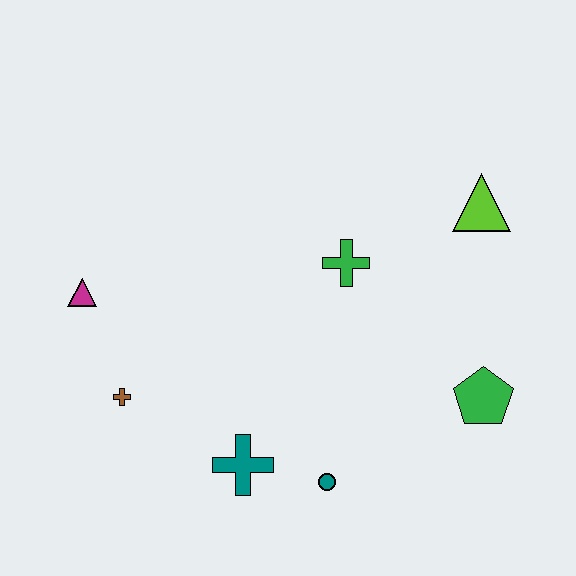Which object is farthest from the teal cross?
The lime triangle is farthest from the teal cross.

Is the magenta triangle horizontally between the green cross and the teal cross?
No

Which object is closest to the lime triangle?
The green cross is closest to the lime triangle.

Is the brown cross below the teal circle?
No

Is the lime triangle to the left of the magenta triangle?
No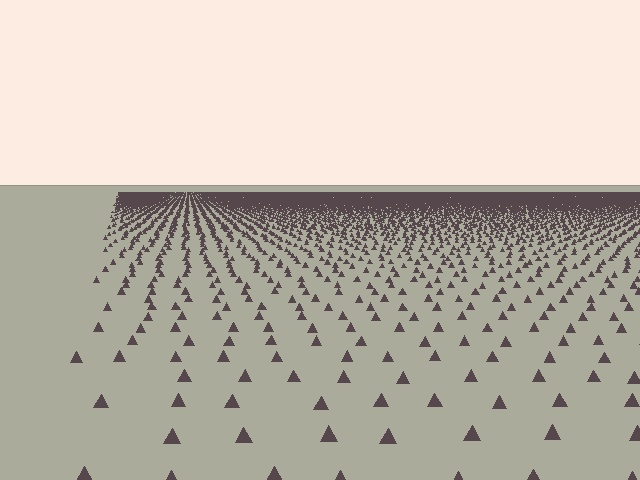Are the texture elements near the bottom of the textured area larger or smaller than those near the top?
Larger. Near the bottom, elements are closer to the viewer and appear at a bigger on-screen size.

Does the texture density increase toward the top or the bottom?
Density increases toward the top.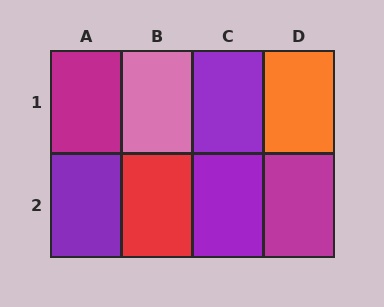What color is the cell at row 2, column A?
Purple.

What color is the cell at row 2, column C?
Purple.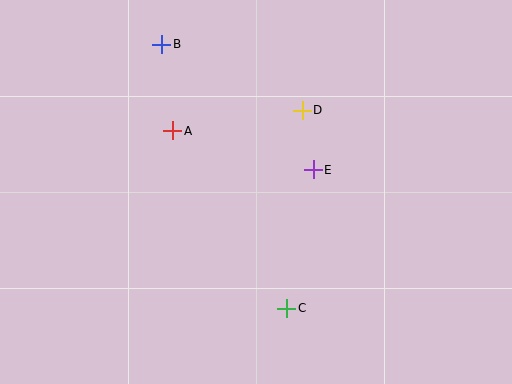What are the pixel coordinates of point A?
Point A is at (173, 131).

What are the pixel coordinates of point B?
Point B is at (162, 44).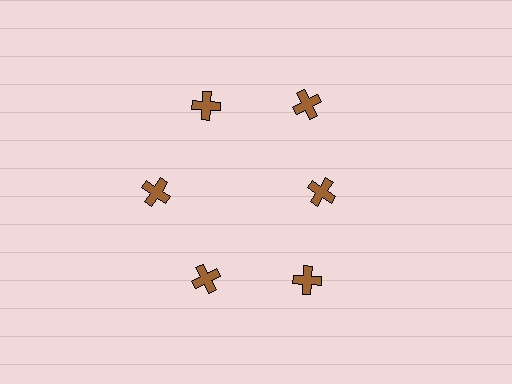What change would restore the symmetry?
The symmetry would be restored by moving it outward, back onto the ring so that all 6 crosses sit at equal angles and equal distance from the center.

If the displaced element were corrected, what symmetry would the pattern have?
It would have 6-fold rotational symmetry — the pattern would map onto itself every 60 degrees.